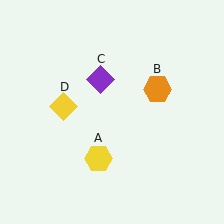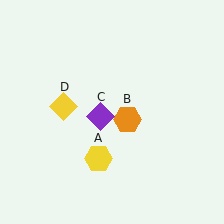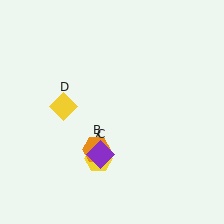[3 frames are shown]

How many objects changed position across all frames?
2 objects changed position: orange hexagon (object B), purple diamond (object C).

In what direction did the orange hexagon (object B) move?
The orange hexagon (object B) moved down and to the left.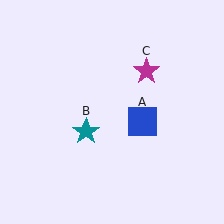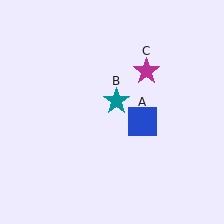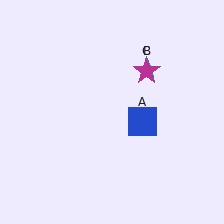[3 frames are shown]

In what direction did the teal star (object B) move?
The teal star (object B) moved up and to the right.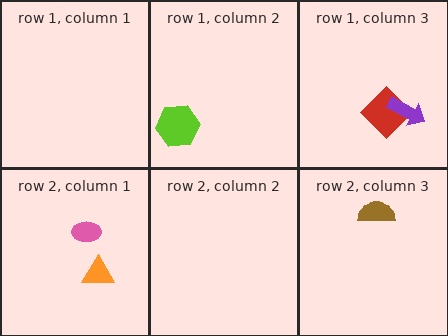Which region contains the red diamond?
The row 1, column 3 region.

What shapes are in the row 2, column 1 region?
The orange triangle, the pink ellipse.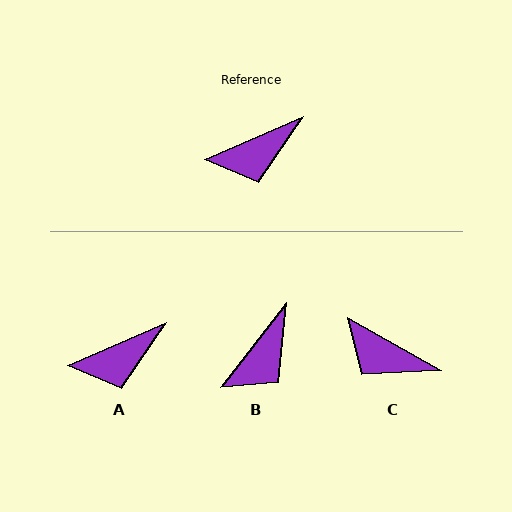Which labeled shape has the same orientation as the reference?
A.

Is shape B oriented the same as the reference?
No, it is off by about 28 degrees.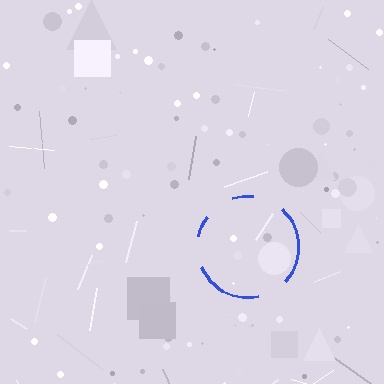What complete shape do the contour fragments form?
The contour fragments form a circle.